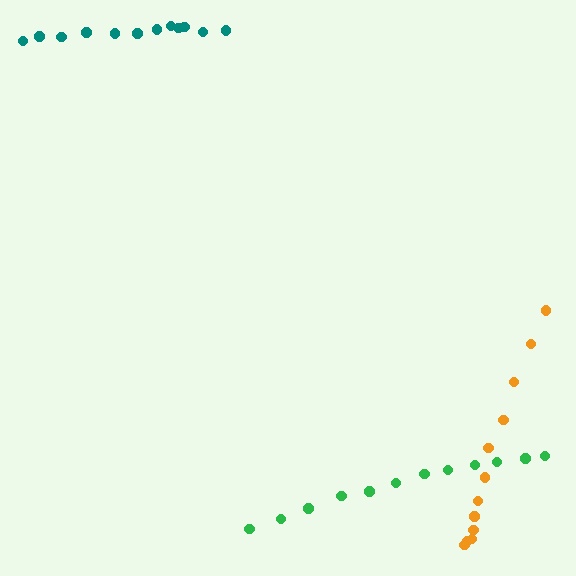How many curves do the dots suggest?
There are 3 distinct paths.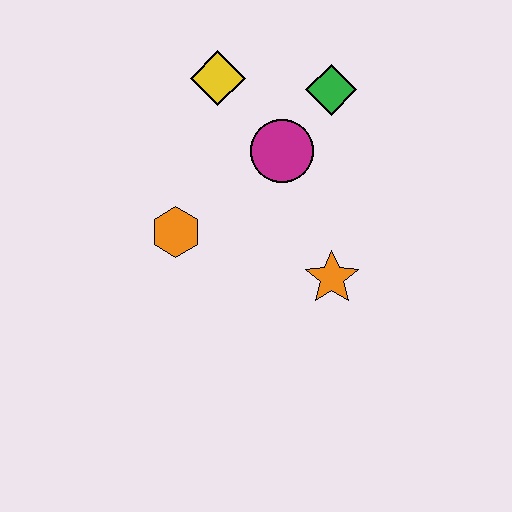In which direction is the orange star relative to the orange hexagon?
The orange star is to the right of the orange hexagon.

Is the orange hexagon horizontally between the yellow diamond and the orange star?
No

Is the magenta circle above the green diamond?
No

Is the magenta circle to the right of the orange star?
No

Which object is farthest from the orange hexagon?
The green diamond is farthest from the orange hexagon.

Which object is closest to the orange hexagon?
The magenta circle is closest to the orange hexagon.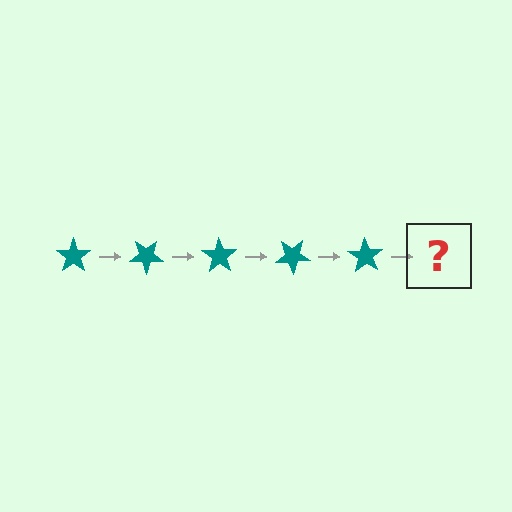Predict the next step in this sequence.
The next step is a teal star rotated 175 degrees.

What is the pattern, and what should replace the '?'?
The pattern is that the star rotates 35 degrees each step. The '?' should be a teal star rotated 175 degrees.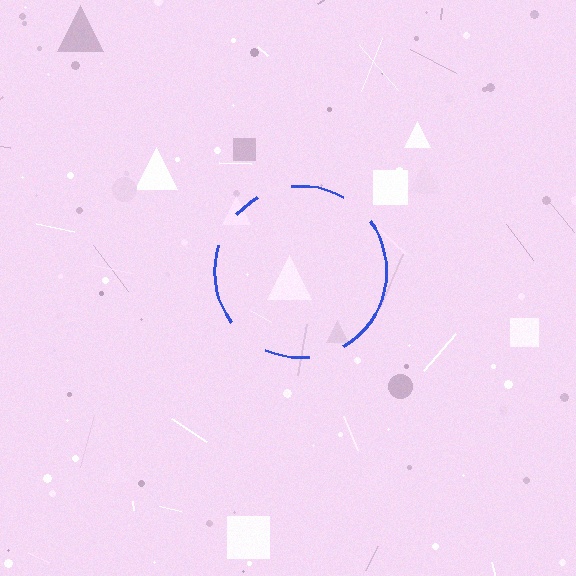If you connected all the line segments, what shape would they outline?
They would outline a circle.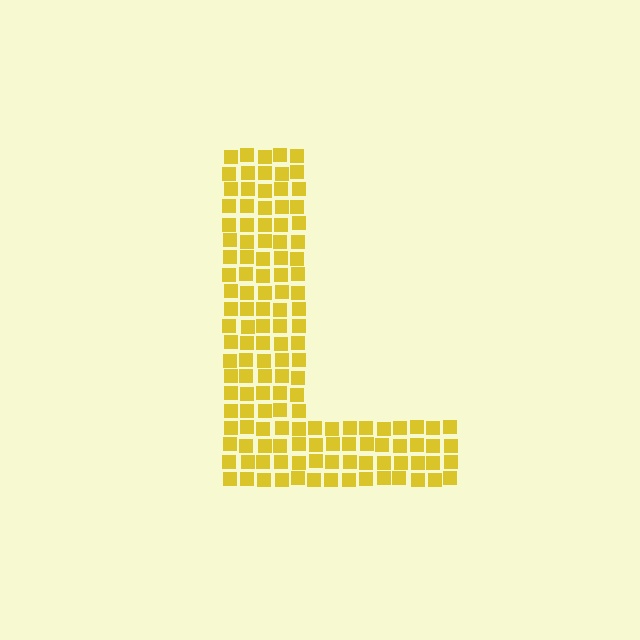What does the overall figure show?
The overall figure shows the letter L.